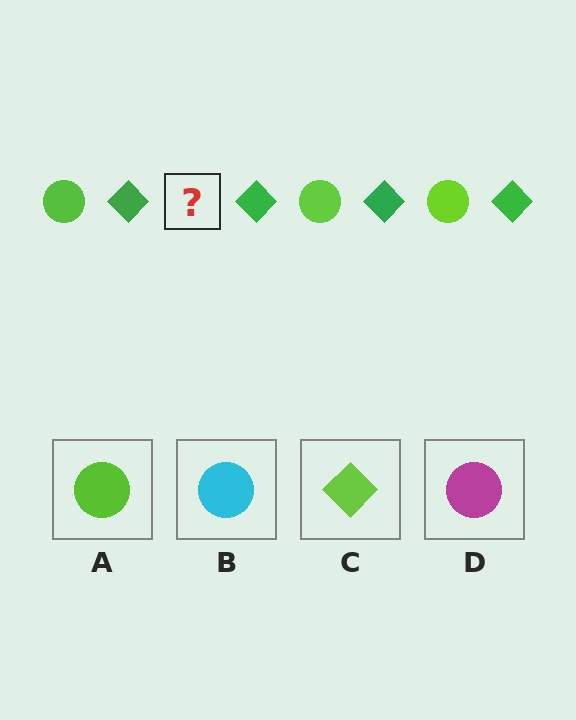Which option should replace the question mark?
Option A.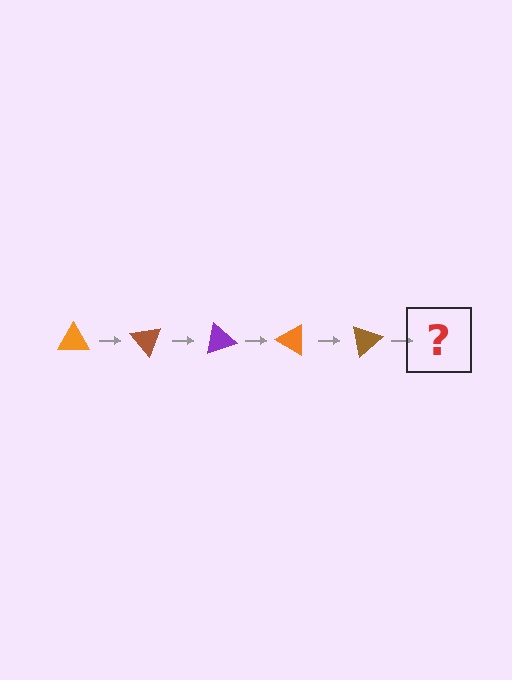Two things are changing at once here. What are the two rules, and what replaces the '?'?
The two rules are that it rotates 50 degrees each step and the color cycles through orange, brown, and purple. The '?' should be a purple triangle, rotated 250 degrees from the start.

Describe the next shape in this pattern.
It should be a purple triangle, rotated 250 degrees from the start.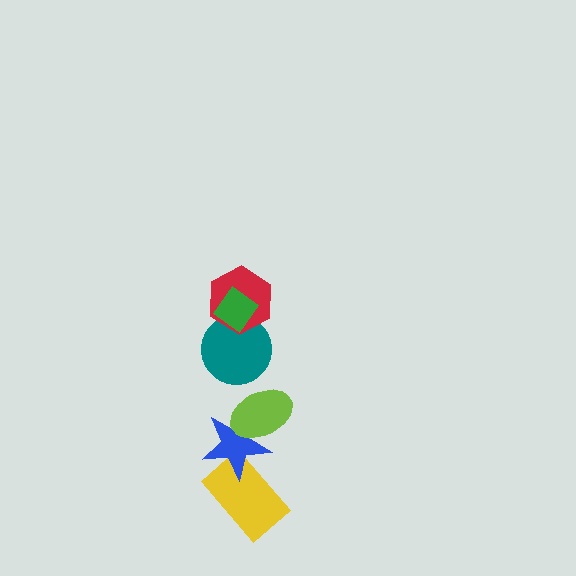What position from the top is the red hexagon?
The red hexagon is 2nd from the top.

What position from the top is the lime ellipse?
The lime ellipse is 4th from the top.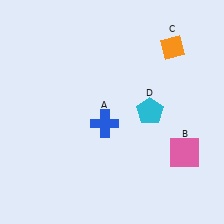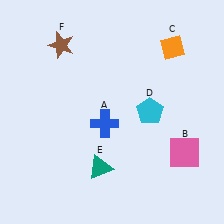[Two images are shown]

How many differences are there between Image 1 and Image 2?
There are 2 differences between the two images.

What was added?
A teal triangle (E), a brown star (F) were added in Image 2.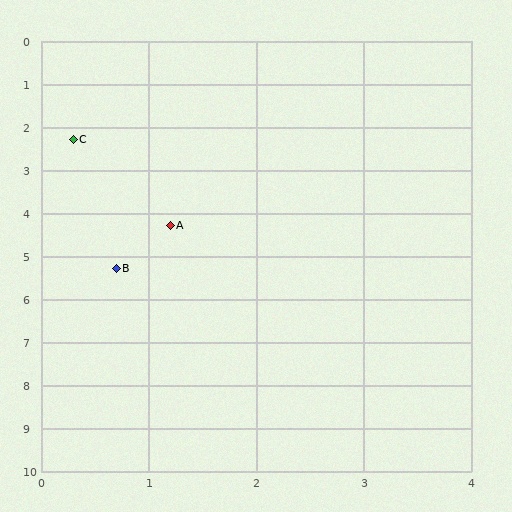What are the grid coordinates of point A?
Point A is at approximately (1.2, 4.3).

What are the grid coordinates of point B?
Point B is at approximately (0.7, 5.3).